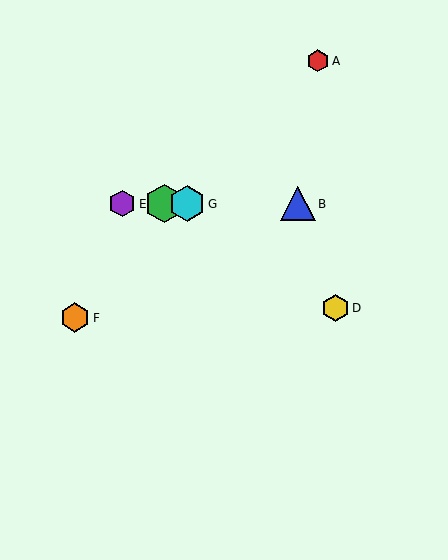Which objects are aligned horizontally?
Objects B, C, E, G are aligned horizontally.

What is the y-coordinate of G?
Object G is at y≈204.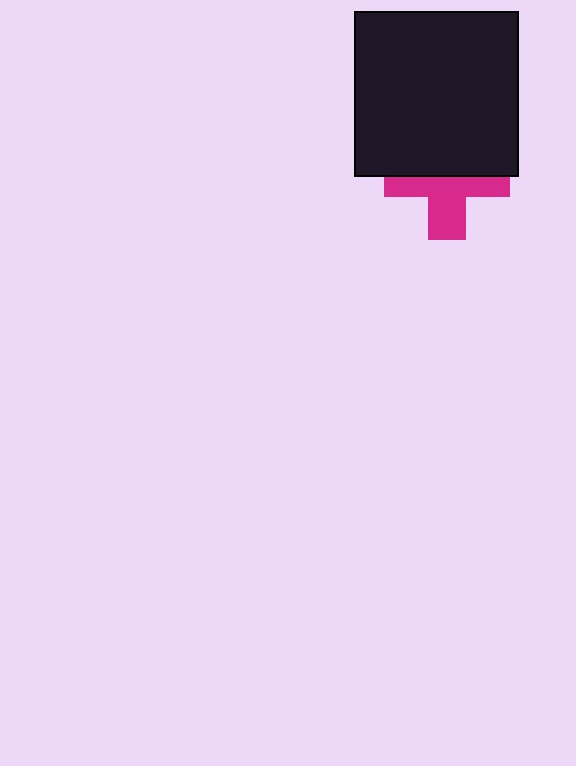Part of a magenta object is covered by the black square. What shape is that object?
It is a cross.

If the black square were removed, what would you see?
You would see the complete magenta cross.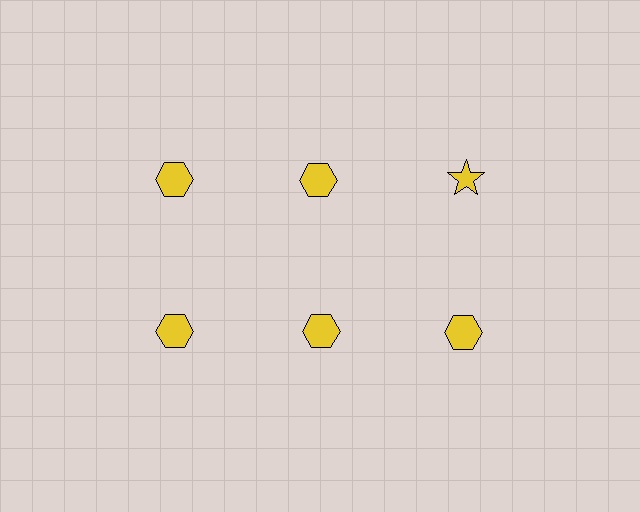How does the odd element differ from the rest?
It has a different shape: star instead of hexagon.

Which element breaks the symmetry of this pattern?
The yellow star in the top row, center column breaks the symmetry. All other shapes are yellow hexagons.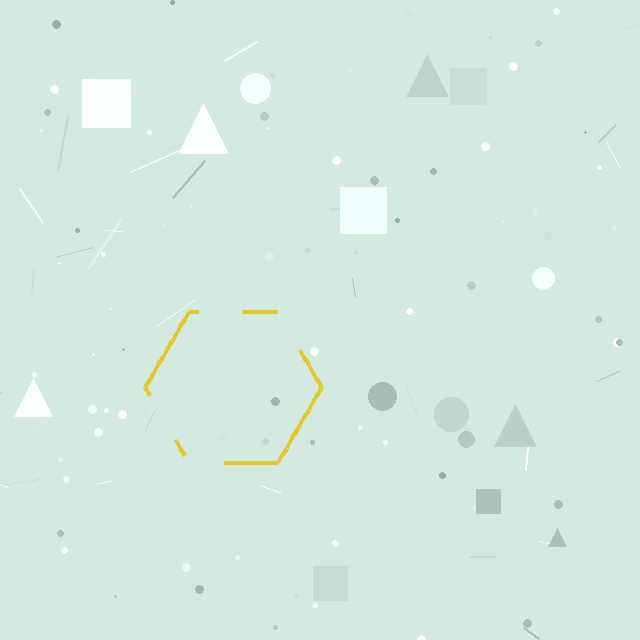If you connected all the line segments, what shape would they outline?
They would outline a hexagon.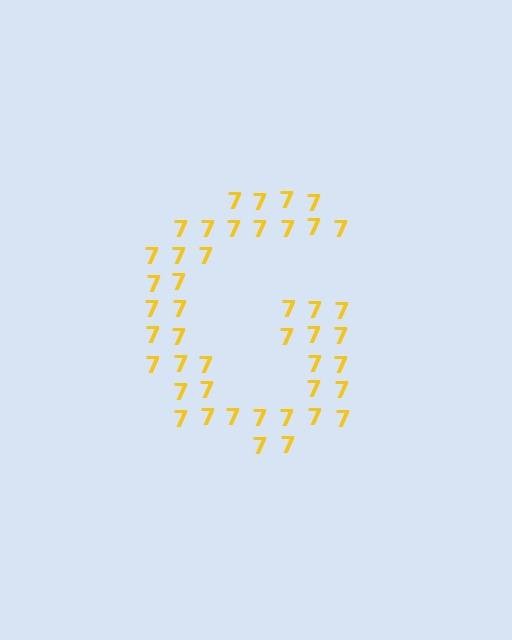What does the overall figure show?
The overall figure shows the letter G.